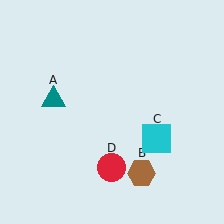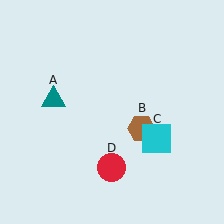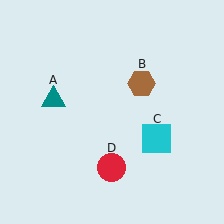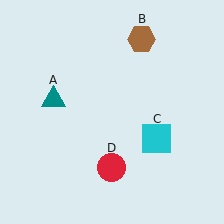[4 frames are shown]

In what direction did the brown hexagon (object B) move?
The brown hexagon (object B) moved up.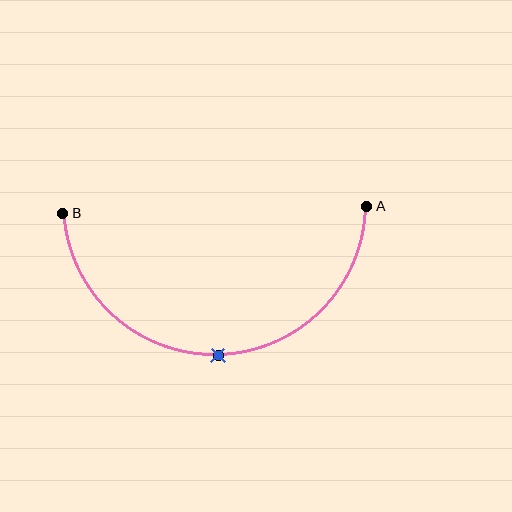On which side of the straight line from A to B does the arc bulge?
The arc bulges below the straight line connecting A and B.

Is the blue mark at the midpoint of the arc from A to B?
Yes. The blue mark lies on the arc at equal arc-length from both A and B — it is the arc midpoint.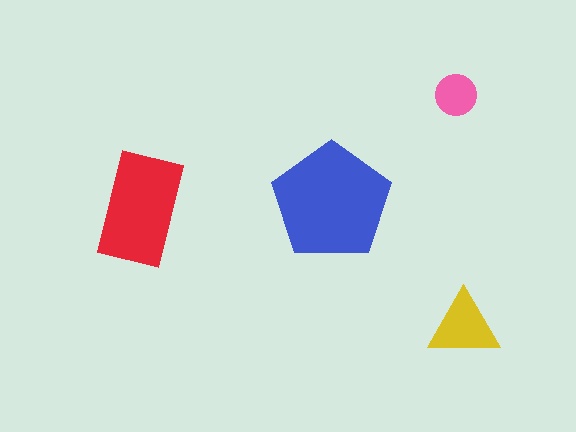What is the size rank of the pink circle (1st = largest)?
4th.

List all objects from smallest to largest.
The pink circle, the yellow triangle, the red rectangle, the blue pentagon.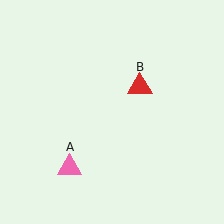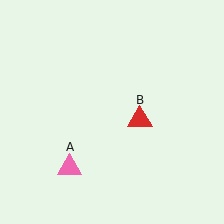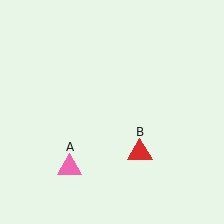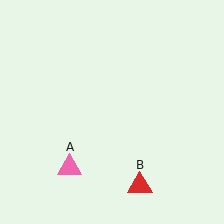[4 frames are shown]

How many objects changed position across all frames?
1 object changed position: red triangle (object B).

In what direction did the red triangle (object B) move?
The red triangle (object B) moved down.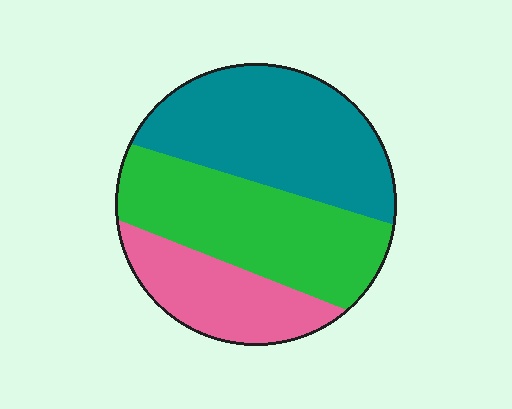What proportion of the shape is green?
Green takes up about three eighths (3/8) of the shape.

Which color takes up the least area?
Pink, at roughly 20%.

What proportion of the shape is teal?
Teal covers around 40% of the shape.